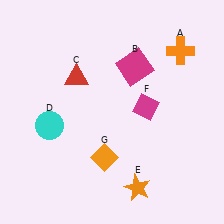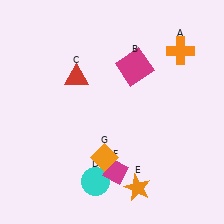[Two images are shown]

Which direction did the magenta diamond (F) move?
The magenta diamond (F) moved down.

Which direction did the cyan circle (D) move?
The cyan circle (D) moved down.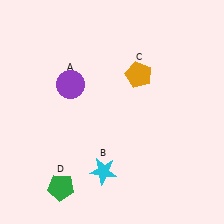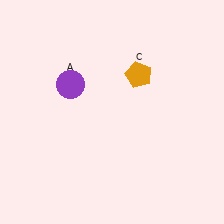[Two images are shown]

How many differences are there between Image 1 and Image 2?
There are 2 differences between the two images.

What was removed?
The green pentagon (D), the cyan star (B) were removed in Image 2.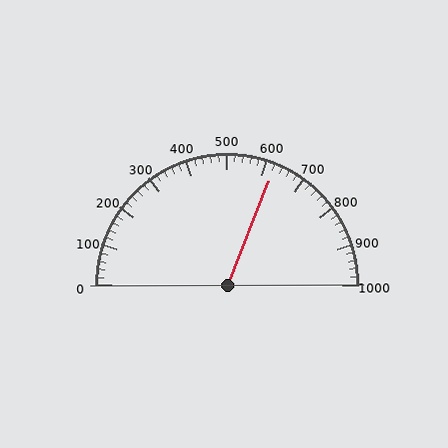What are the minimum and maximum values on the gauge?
The gauge ranges from 0 to 1000.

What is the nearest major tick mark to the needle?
The nearest major tick mark is 600.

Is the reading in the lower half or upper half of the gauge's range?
The reading is in the upper half of the range (0 to 1000).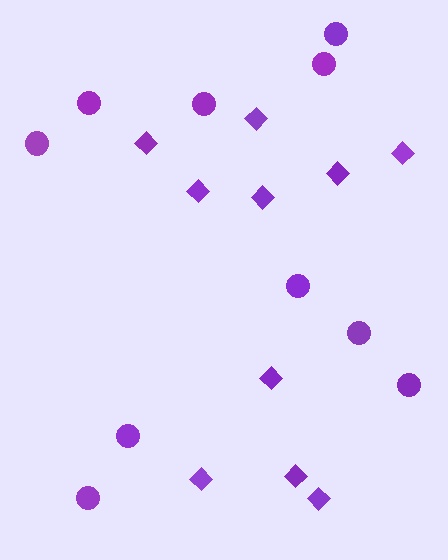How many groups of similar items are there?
There are 2 groups: one group of diamonds (10) and one group of circles (10).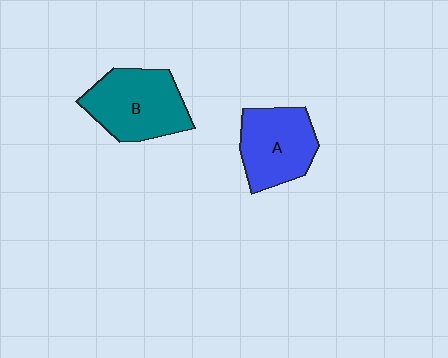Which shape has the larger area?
Shape B (teal).